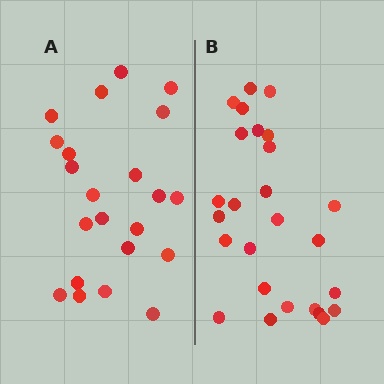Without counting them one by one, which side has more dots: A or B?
Region B (the right region) has more dots.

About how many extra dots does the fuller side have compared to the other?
Region B has about 4 more dots than region A.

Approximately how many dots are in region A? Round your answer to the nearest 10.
About 20 dots. (The exact count is 22, which rounds to 20.)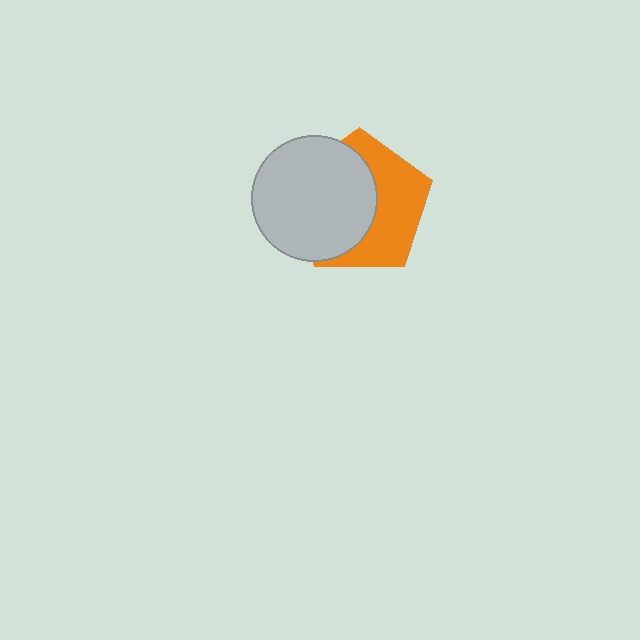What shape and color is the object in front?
The object in front is a light gray circle.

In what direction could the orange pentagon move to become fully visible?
The orange pentagon could move right. That would shift it out from behind the light gray circle entirely.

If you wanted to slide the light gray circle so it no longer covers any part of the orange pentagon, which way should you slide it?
Slide it left — that is the most direct way to separate the two shapes.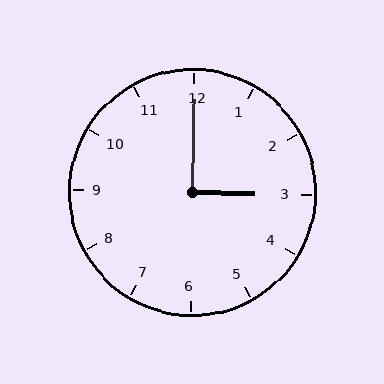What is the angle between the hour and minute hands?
Approximately 90 degrees.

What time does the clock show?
3:00.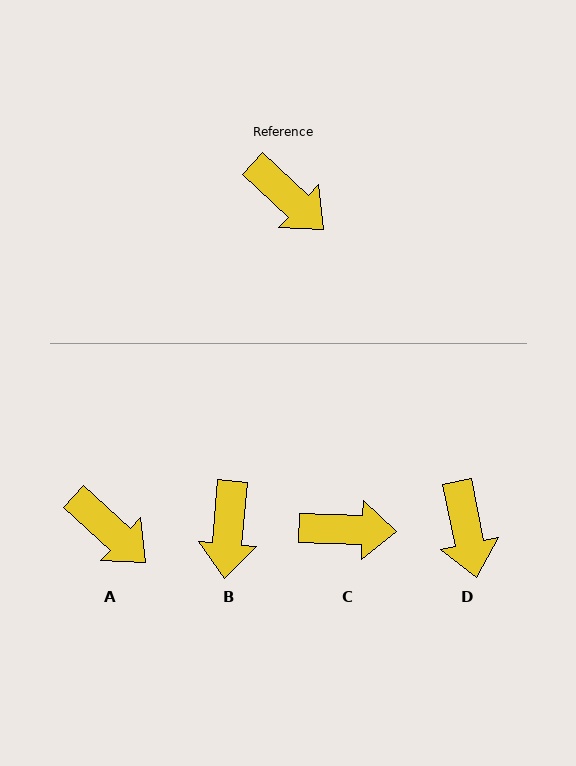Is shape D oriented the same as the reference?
No, it is off by about 36 degrees.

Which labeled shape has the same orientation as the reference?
A.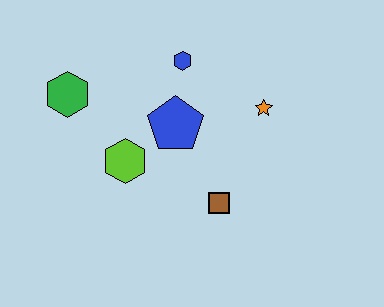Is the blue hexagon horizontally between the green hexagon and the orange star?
Yes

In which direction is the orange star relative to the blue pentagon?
The orange star is to the right of the blue pentagon.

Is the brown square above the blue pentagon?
No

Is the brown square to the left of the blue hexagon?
No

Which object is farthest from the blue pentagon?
The green hexagon is farthest from the blue pentagon.